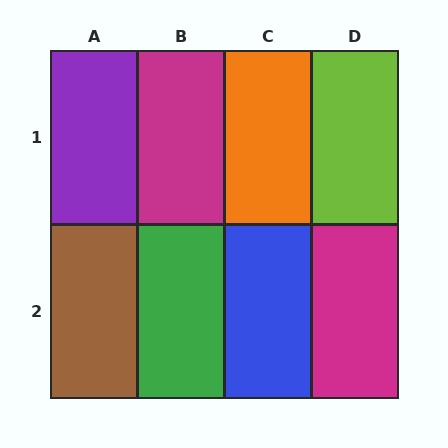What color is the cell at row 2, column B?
Green.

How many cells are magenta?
2 cells are magenta.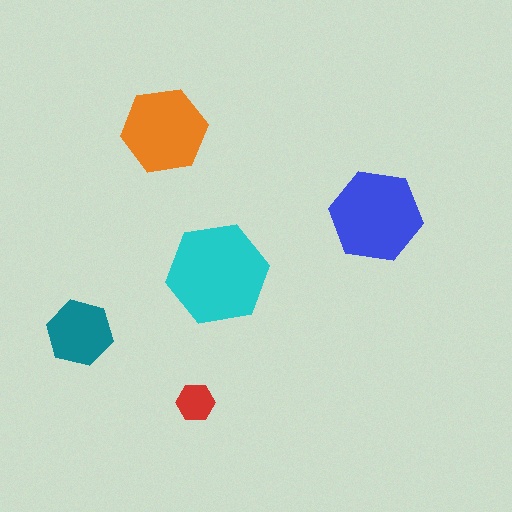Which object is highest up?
The orange hexagon is topmost.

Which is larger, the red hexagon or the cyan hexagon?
The cyan one.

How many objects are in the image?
There are 5 objects in the image.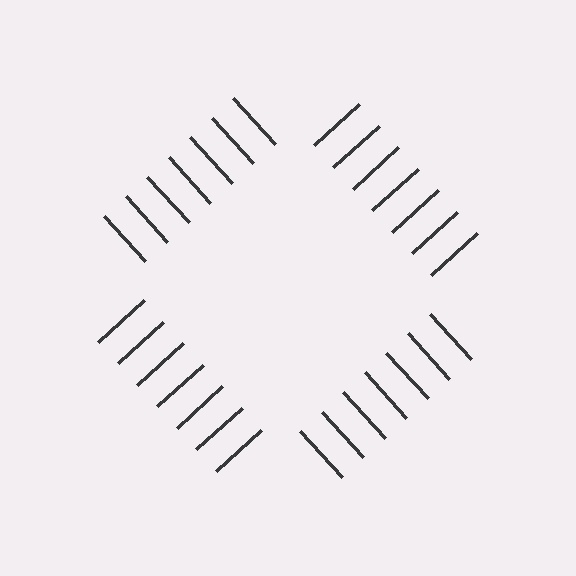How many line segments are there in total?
28 — 7 along each of the 4 edges.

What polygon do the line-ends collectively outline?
An illusory square — the line segments terminate on its edges but no continuous stroke is drawn.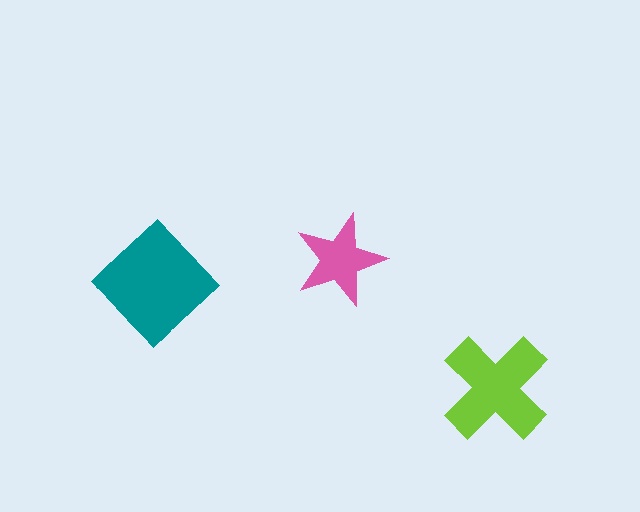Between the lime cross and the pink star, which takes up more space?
The lime cross.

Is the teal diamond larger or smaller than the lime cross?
Larger.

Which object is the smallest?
The pink star.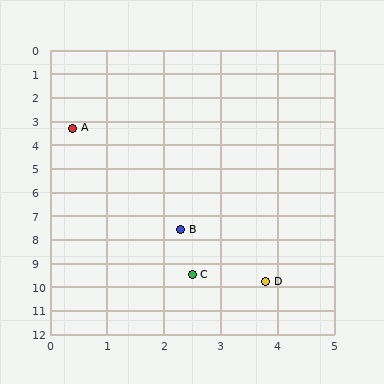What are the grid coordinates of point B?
Point B is at approximately (2.3, 7.6).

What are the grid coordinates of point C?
Point C is at approximately (2.5, 9.5).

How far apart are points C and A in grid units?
Points C and A are about 6.5 grid units apart.